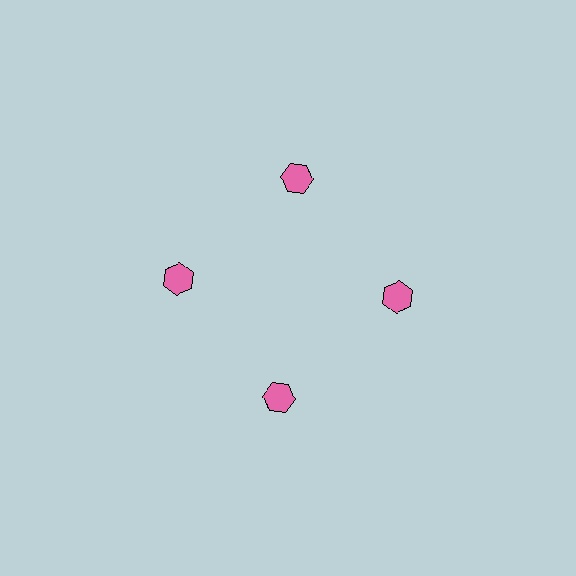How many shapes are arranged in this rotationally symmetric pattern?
There are 4 shapes, arranged in 4 groups of 1.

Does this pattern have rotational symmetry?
Yes, this pattern has 4-fold rotational symmetry. It looks the same after rotating 90 degrees around the center.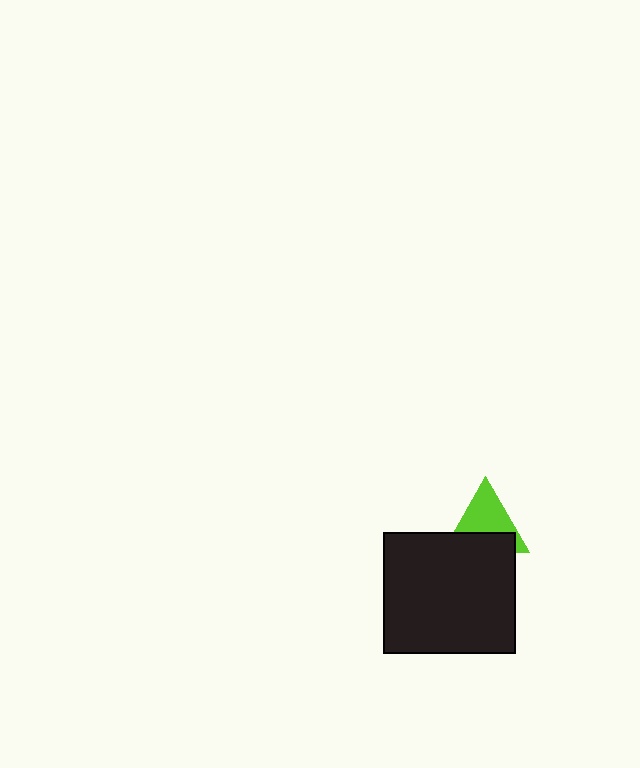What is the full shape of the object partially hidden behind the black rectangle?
The partially hidden object is a lime triangle.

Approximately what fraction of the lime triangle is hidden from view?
Roughly 43% of the lime triangle is hidden behind the black rectangle.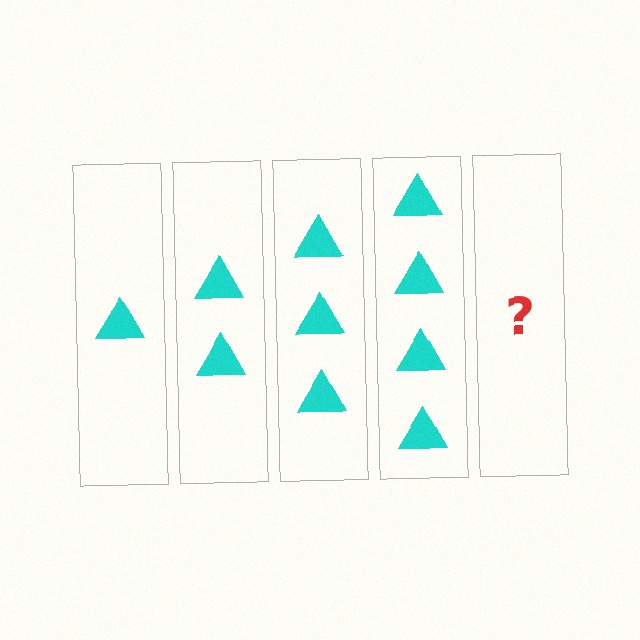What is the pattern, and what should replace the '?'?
The pattern is that each step adds one more triangle. The '?' should be 5 triangles.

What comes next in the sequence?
The next element should be 5 triangles.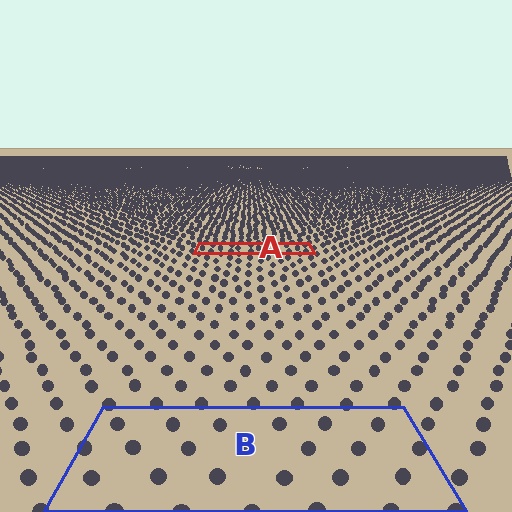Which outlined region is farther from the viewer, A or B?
Region A is farther from the viewer — the texture elements inside it appear smaller and more densely packed.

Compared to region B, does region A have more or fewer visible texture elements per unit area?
Region A has more texture elements per unit area — they are packed more densely because it is farther away.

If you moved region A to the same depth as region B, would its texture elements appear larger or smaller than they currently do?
They would appear larger. At a closer depth, the same texture elements are projected at a bigger on-screen size.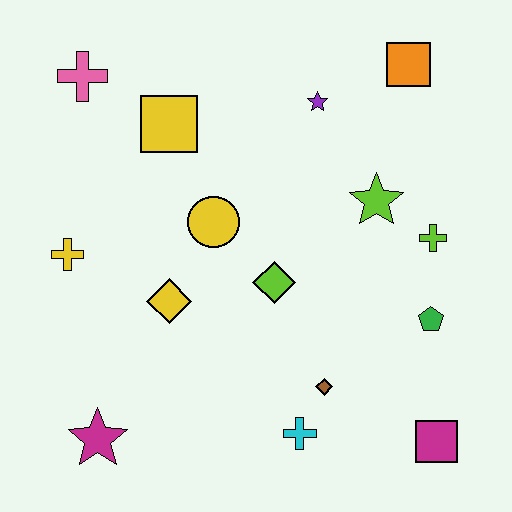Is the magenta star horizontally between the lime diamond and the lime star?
No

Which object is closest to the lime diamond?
The yellow circle is closest to the lime diamond.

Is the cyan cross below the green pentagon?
Yes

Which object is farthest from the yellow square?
The magenta square is farthest from the yellow square.